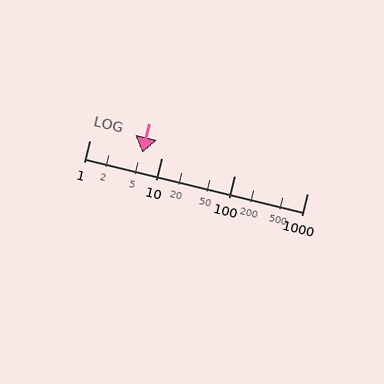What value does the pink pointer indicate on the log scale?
The pointer indicates approximately 5.3.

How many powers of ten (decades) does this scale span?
The scale spans 3 decades, from 1 to 1000.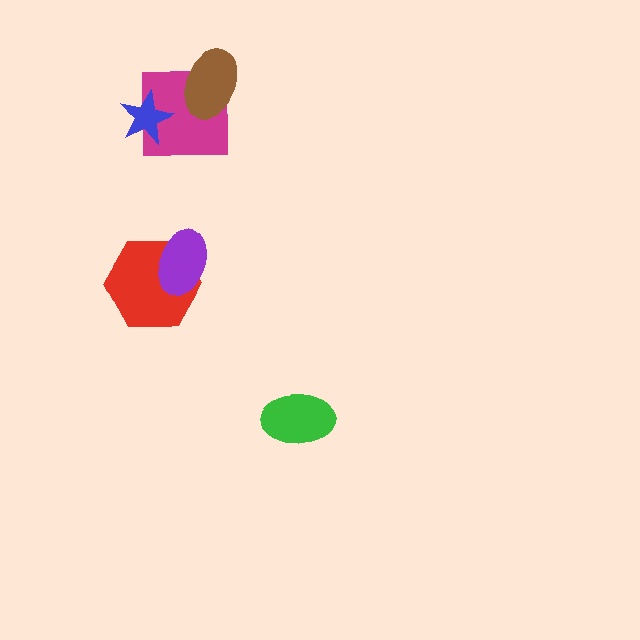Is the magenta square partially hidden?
Yes, it is partially covered by another shape.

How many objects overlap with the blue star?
1 object overlaps with the blue star.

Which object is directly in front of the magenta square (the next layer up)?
The blue star is directly in front of the magenta square.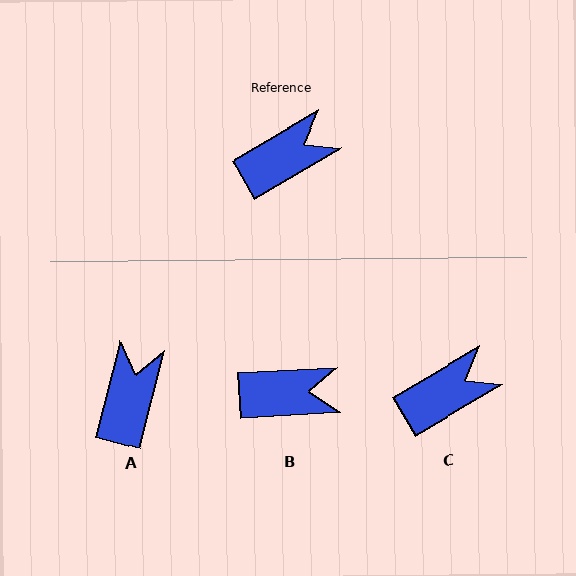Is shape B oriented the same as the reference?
No, it is off by about 27 degrees.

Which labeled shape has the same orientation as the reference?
C.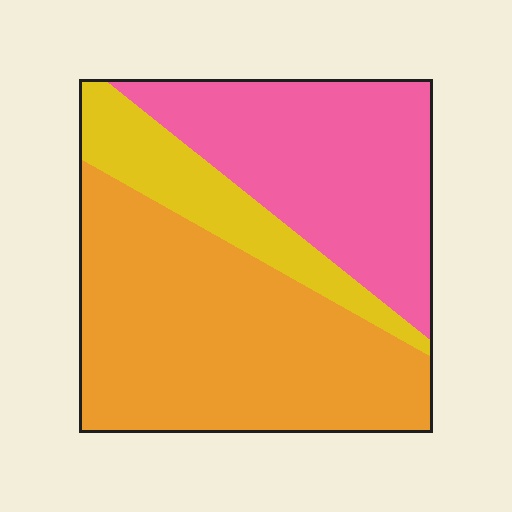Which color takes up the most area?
Orange, at roughly 50%.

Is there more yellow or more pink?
Pink.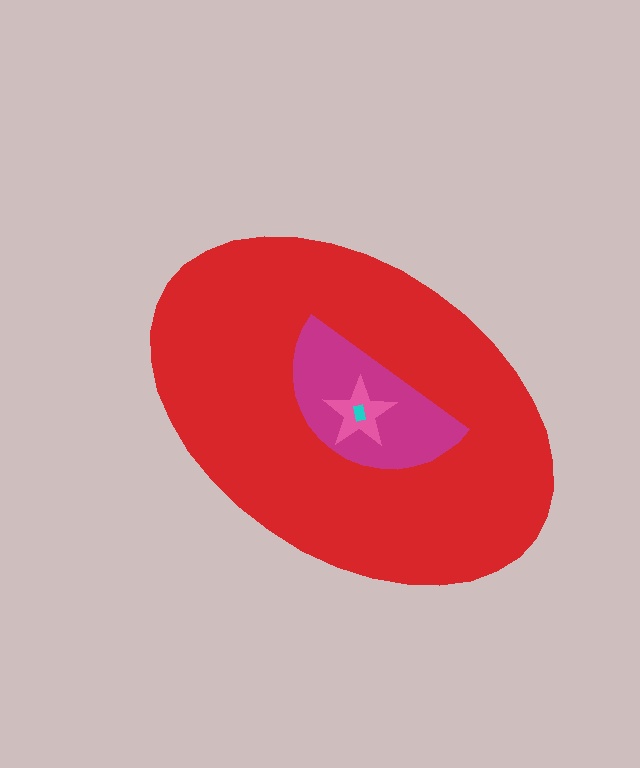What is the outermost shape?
The red ellipse.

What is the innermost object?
The cyan rectangle.